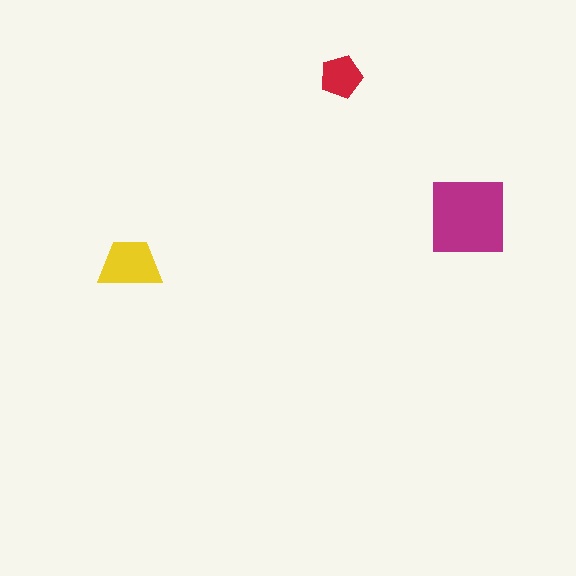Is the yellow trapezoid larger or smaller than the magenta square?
Smaller.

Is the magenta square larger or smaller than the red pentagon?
Larger.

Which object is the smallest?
The red pentagon.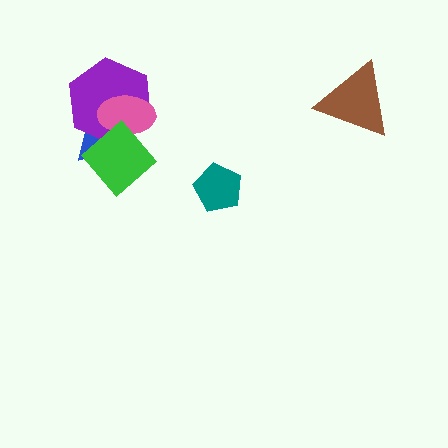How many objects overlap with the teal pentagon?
0 objects overlap with the teal pentagon.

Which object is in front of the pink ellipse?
The green diamond is in front of the pink ellipse.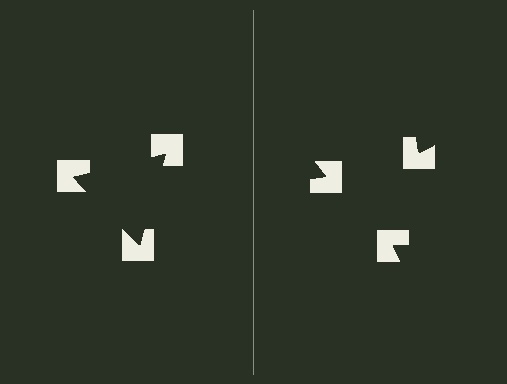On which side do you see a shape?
An illusory triangle appears on the left side. On the right side the wedge cuts are rotated, so no coherent shape forms.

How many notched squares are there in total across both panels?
6 — 3 on each side.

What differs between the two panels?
The notched squares are positioned identically on both sides; only the wedge orientations differ. On the left they align to a triangle; on the right they are misaligned.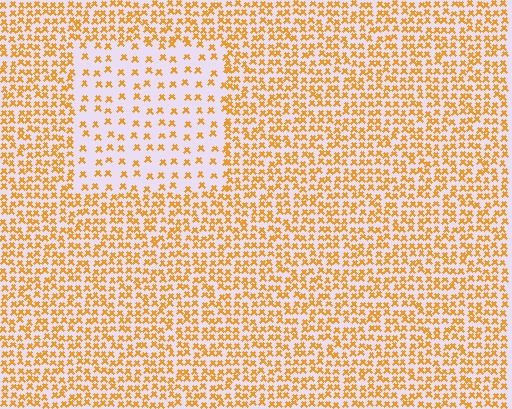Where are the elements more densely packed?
The elements are more densely packed outside the rectangle boundary.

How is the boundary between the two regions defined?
The boundary is defined by a change in element density (approximately 2.4x ratio). All elements are the same color, size, and shape.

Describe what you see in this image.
The image contains small orange elements arranged at two different densities. A rectangle-shaped region is visible where the elements are less densely packed than the surrounding area.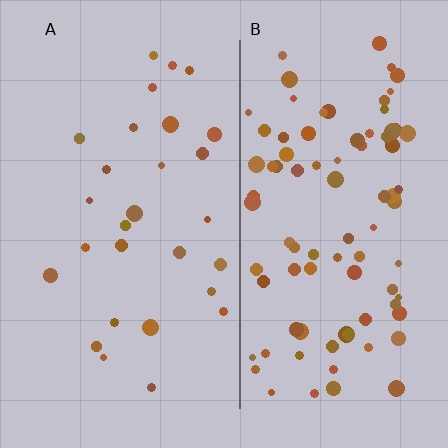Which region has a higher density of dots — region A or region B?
B (the right).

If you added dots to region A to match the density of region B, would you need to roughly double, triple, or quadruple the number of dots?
Approximately triple.